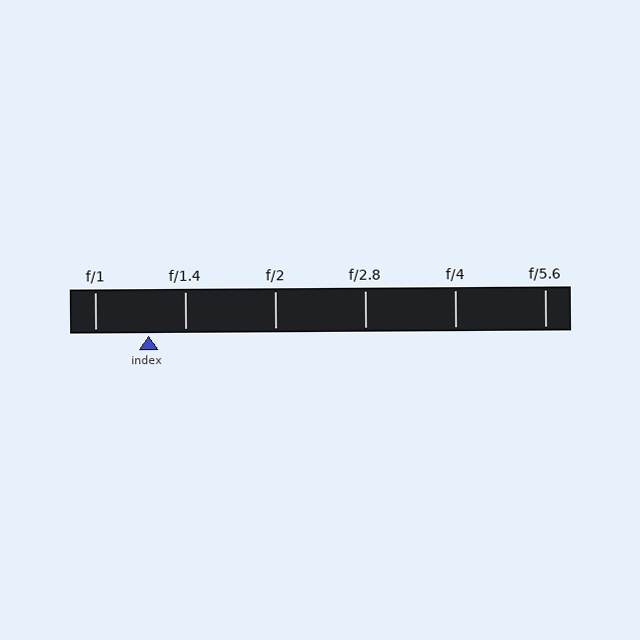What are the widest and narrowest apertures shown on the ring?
The widest aperture shown is f/1 and the narrowest is f/5.6.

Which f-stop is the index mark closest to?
The index mark is closest to f/1.4.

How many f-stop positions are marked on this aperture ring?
There are 6 f-stop positions marked.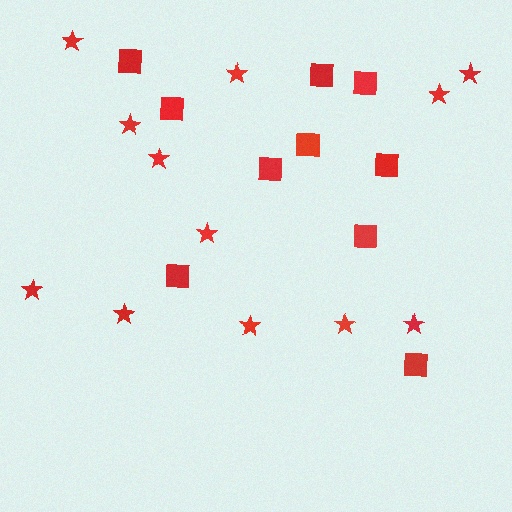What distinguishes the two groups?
There are 2 groups: one group of stars (12) and one group of squares (10).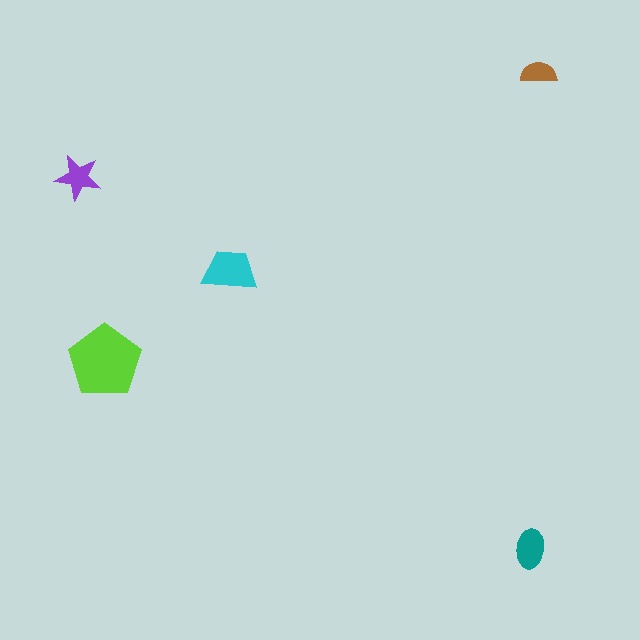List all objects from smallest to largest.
The brown semicircle, the purple star, the teal ellipse, the cyan trapezoid, the lime pentagon.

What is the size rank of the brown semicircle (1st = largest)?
5th.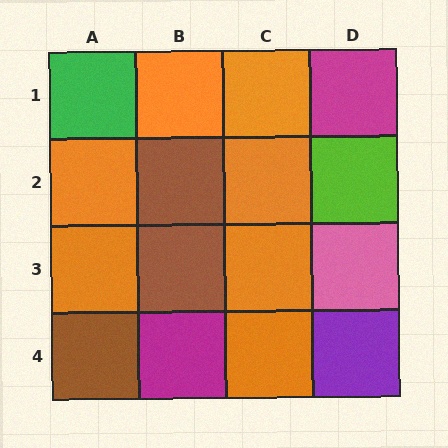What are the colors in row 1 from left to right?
Green, orange, orange, magenta.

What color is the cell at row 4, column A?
Brown.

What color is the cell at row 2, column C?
Orange.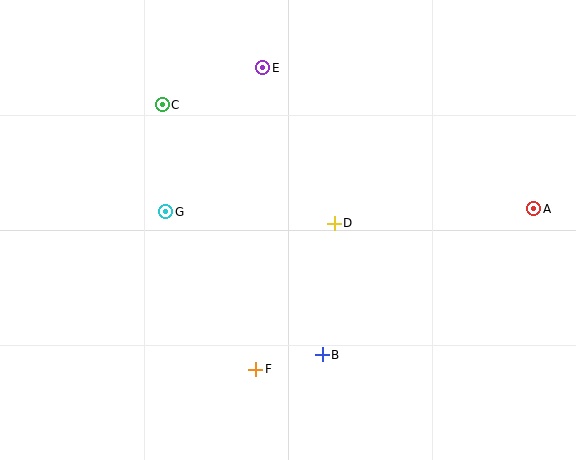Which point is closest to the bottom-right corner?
Point A is closest to the bottom-right corner.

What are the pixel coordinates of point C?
Point C is at (162, 105).